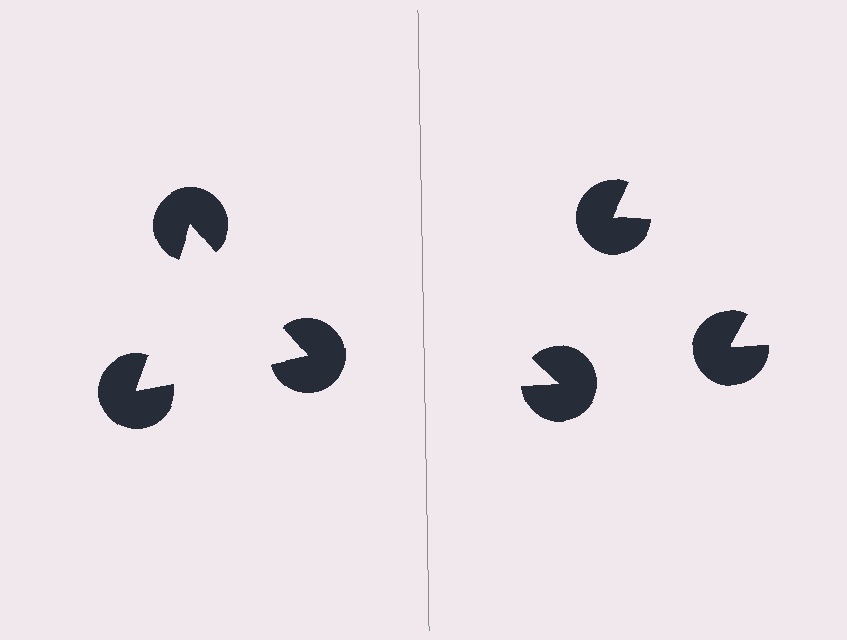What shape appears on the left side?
An illusory triangle.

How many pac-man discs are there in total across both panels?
6 — 3 on each side.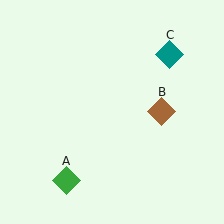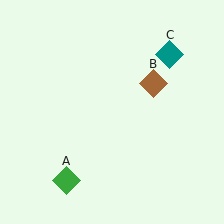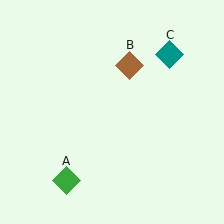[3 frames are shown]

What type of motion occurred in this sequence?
The brown diamond (object B) rotated counterclockwise around the center of the scene.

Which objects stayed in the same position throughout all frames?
Green diamond (object A) and teal diamond (object C) remained stationary.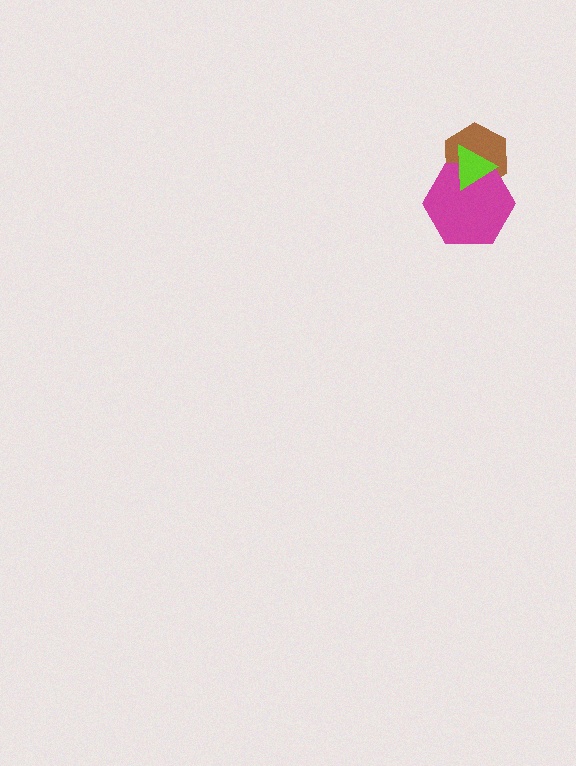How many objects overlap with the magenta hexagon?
2 objects overlap with the magenta hexagon.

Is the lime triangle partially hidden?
No, no other shape covers it.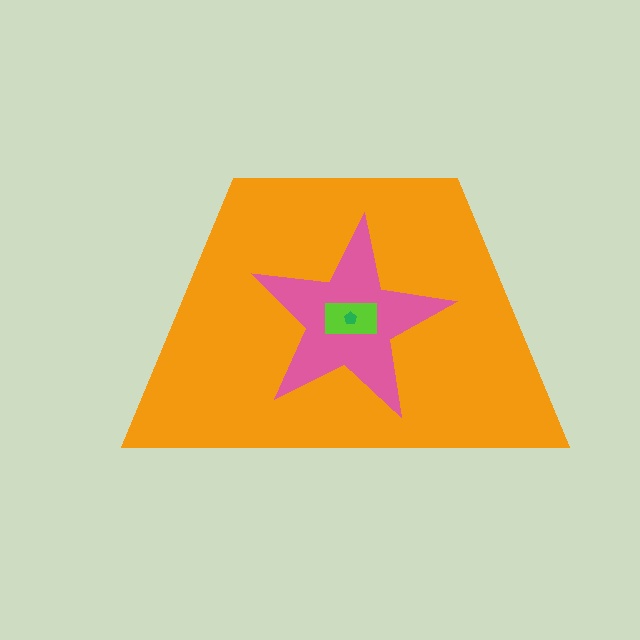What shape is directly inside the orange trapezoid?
The pink star.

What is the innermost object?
The green pentagon.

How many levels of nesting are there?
4.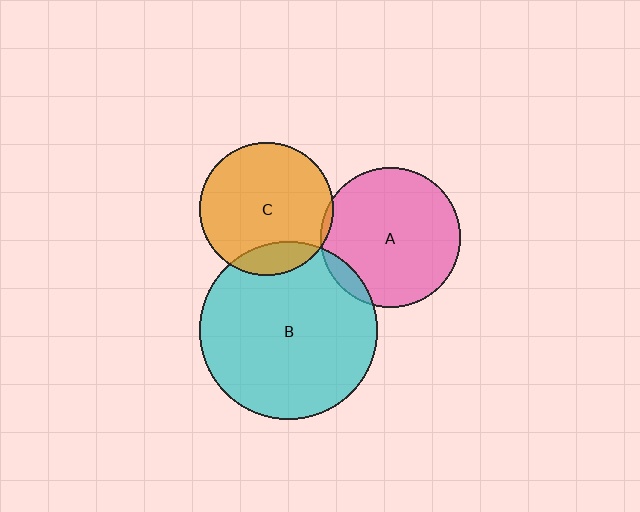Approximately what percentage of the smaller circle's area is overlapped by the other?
Approximately 5%.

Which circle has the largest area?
Circle B (cyan).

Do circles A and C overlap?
Yes.